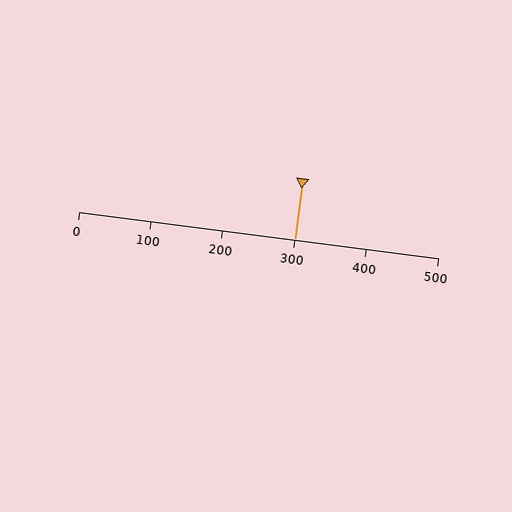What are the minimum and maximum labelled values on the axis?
The axis runs from 0 to 500.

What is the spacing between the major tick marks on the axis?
The major ticks are spaced 100 apart.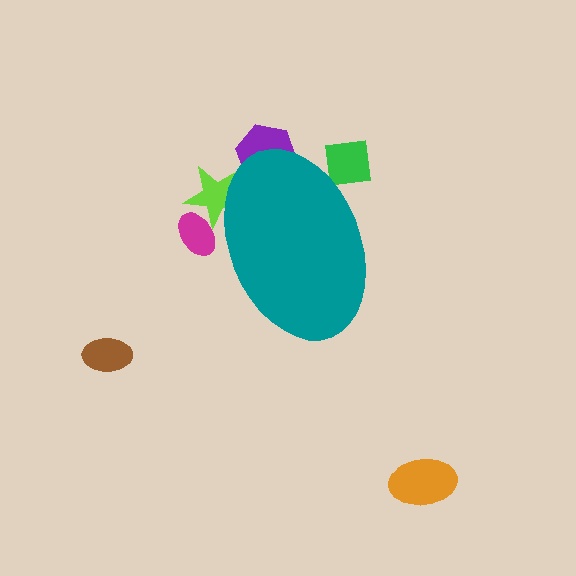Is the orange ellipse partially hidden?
No, the orange ellipse is fully visible.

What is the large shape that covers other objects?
A teal ellipse.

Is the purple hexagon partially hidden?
Yes, the purple hexagon is partially hidden behind the teal ellipse.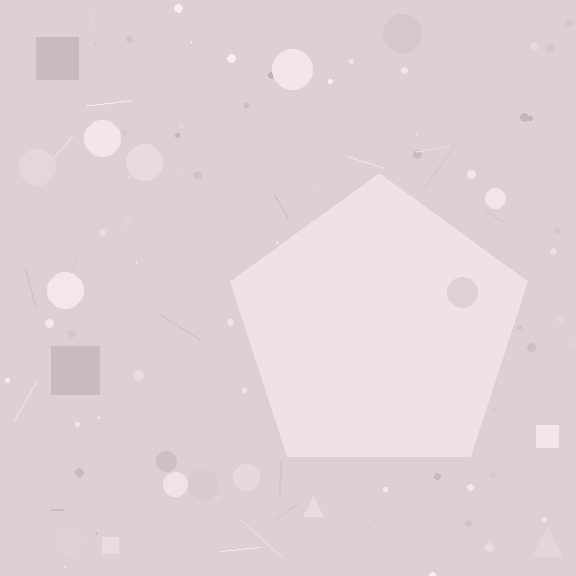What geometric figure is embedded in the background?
A pentagon is embedded in the background.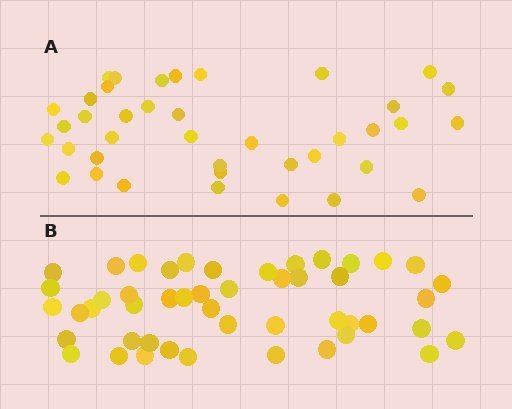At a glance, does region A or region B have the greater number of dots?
Region B (the bottom region) has more dots.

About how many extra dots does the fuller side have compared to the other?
Region B has roughly 8 or so more dots than region A.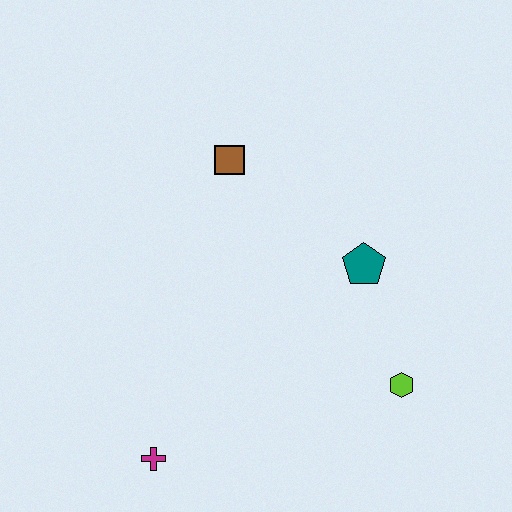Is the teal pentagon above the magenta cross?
Yes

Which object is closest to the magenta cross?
The lime hexagon is closest to the magenta cross.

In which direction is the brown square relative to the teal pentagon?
The brown square is to the left of the teal pentagon.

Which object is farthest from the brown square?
The magenta cross is farthest from the brown square.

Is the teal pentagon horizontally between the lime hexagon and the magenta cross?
Yes